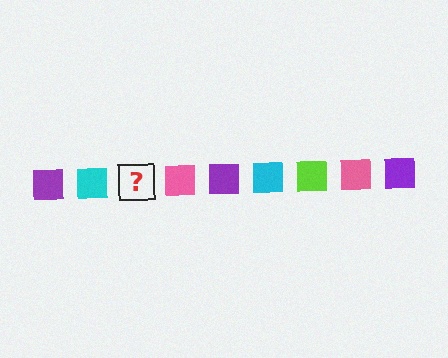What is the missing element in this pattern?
The missing element is a lime square.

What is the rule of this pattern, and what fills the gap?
The rule is that the pattern cycles through purple, cyan, lime, pink squares. The gap should be filled with a lime square.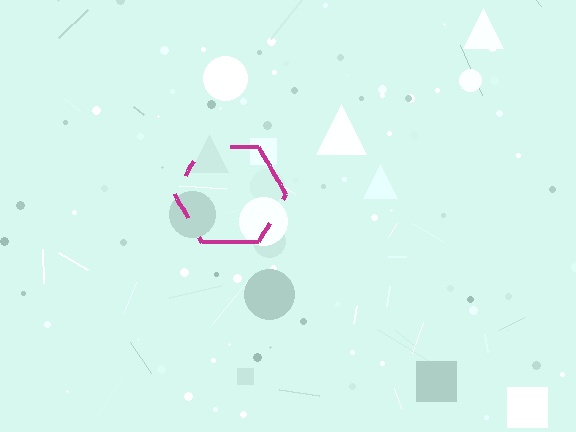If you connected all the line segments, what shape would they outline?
They would outline a hexagon.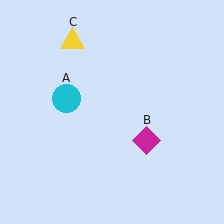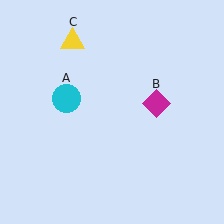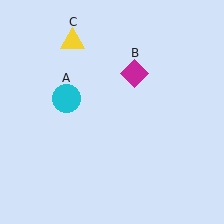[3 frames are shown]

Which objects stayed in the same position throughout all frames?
Cyan circle (object A) and yellow triangle (object C) remained stationary.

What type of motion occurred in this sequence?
The magenta diamond (object B) rotated counterclockwise around the center of the scene.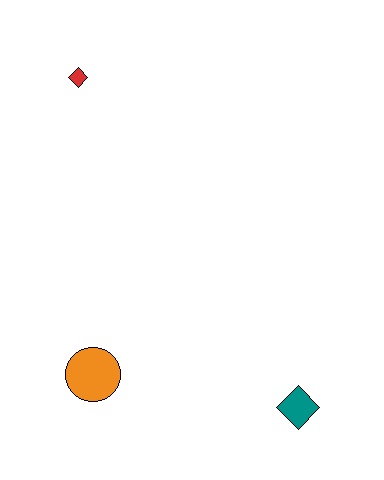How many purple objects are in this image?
There are no purple objects.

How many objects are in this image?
There are 3 objects.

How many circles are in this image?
There is 1 circle.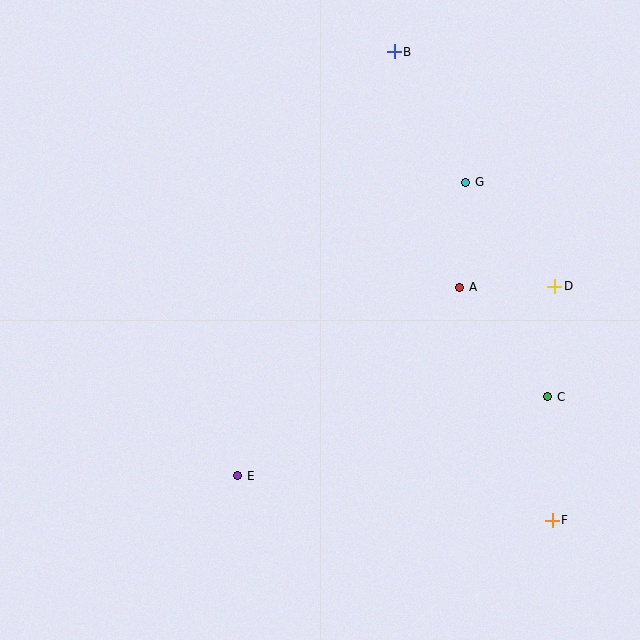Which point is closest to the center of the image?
Point A at (460, 287) is closest to the center.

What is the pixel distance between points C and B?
The distance between C and B is 378 pixels.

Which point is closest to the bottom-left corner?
Point E is closest to the bottom-left corner.